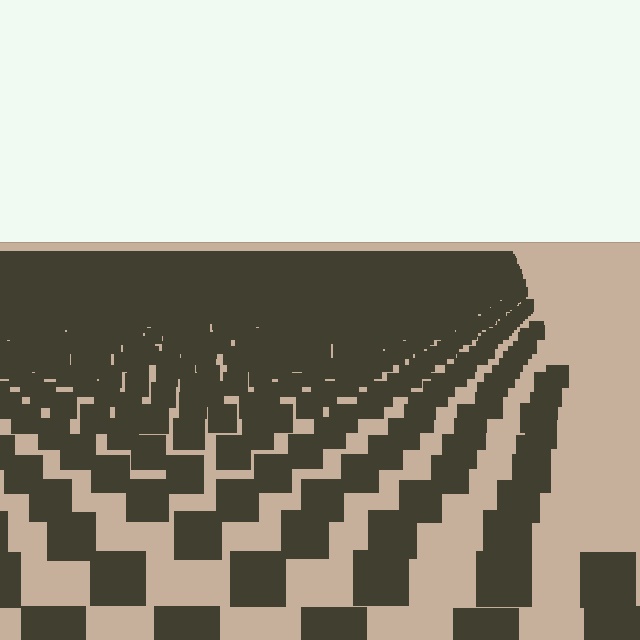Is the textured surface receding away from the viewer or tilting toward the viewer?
The surface is receding away from the viewer. Texture elements get smaller and denser toward the top.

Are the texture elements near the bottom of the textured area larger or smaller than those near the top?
Larger. Near the bottom, elements are closer to the viewer and appear at a bigger on-screen size.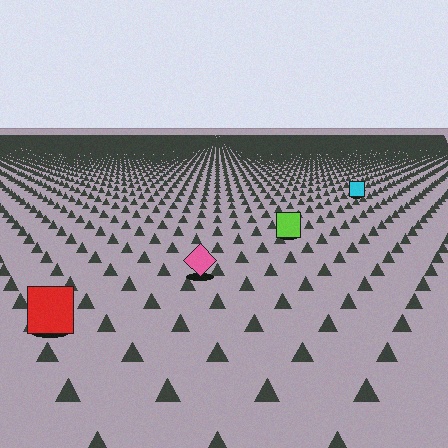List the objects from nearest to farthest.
From nearest to farthest: the red square, the pink diamond, the lime square, the cyan square.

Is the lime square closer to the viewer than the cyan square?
Yes. The lime square is closer — you can tell from the texture gradient: the ground texture is coarser near it.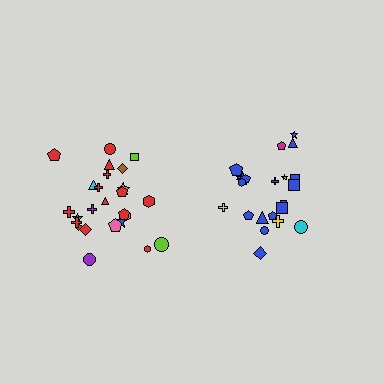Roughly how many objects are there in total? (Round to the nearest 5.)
Roughly 45 objects in total.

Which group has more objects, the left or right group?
The left group.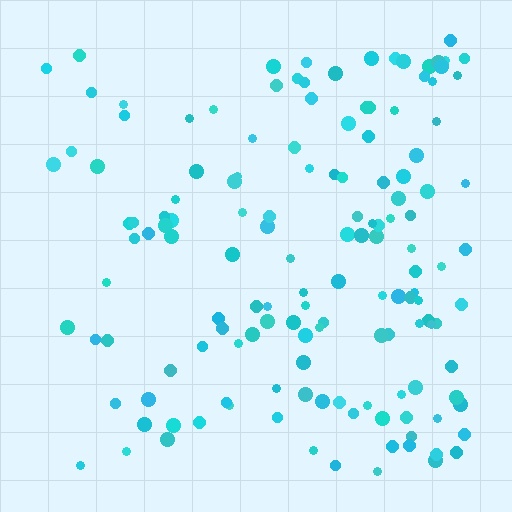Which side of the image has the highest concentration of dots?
The right.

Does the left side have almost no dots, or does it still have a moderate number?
Still a moderate number, just noticeably fewer than the right.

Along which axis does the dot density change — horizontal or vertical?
Horizontal.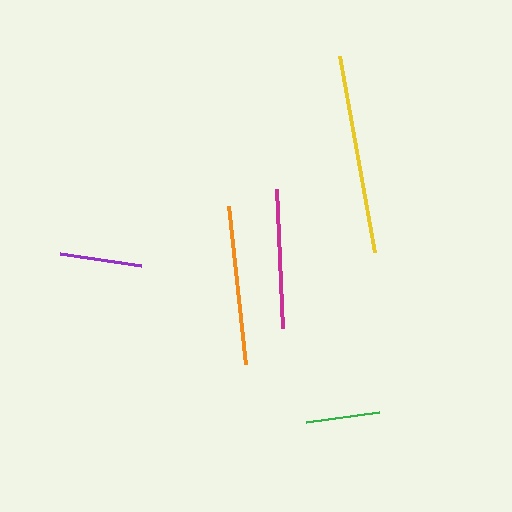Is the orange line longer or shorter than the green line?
The orange line is longer than the green line.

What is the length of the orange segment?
The orange segment is approximately 160 pixels long.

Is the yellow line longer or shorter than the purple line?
The yellow line is longer than the purple line.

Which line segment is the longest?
The yellow line is the longest at approximately 198 pixels.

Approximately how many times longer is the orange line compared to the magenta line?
The orange line is approximately 1.2 times the length of the magenta line.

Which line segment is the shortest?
The green line is the shortest at approximately 74 pixels.